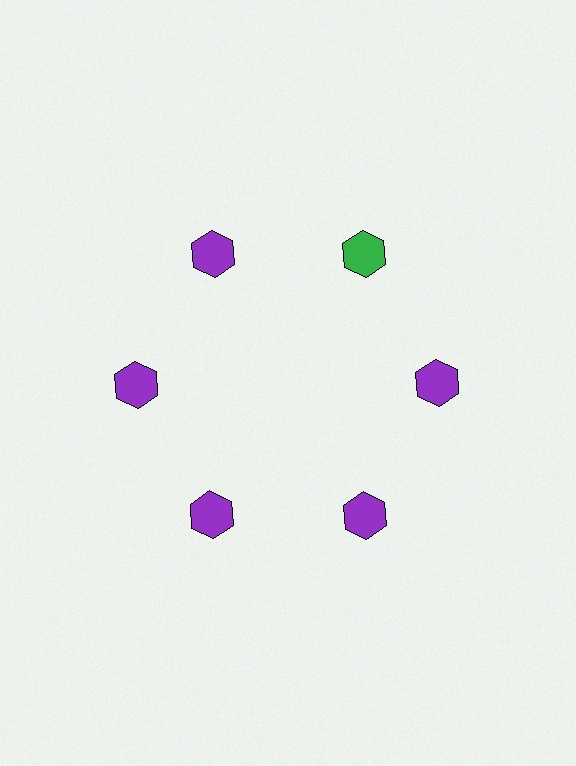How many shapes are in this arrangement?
There are 6 shapes arranged in a ring pattern.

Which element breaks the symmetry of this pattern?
The green hexagon at roughly the 1 o'clock position breaks the symmetry. All other shapes are purple hexagons.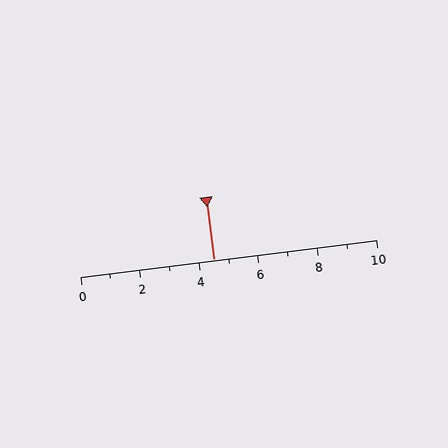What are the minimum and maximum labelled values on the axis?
The axis runs from 0 to 10.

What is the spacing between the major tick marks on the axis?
The major ticks are spaced 2 apart.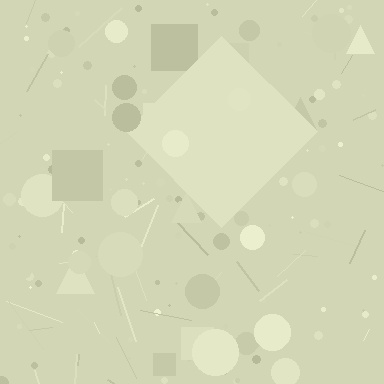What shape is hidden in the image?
A diamond is hidden in the image.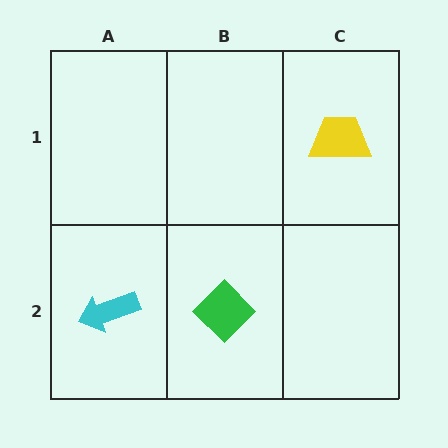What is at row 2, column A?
A cyan arrow.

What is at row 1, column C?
A yellow trapezoid.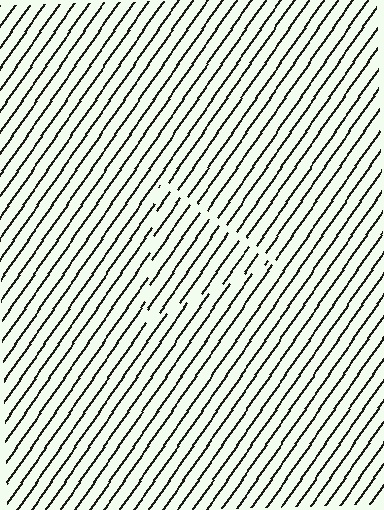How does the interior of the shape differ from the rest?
The interior of the shape contains the same grating, shifted by half a period — the contour is defined by the phase discontinuity where line-ends from the inner and outer gratings abut.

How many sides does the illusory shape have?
3 sides — the line-ends trace a triangle.